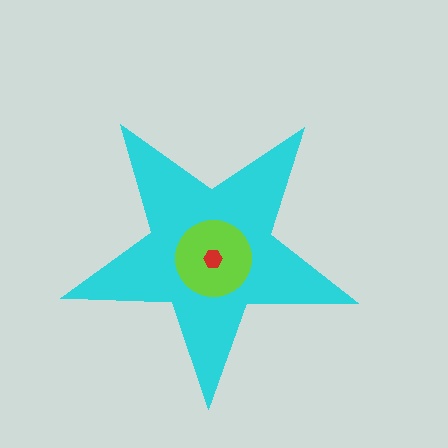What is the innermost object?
The red hexagon.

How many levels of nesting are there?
3.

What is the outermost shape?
The cyan star.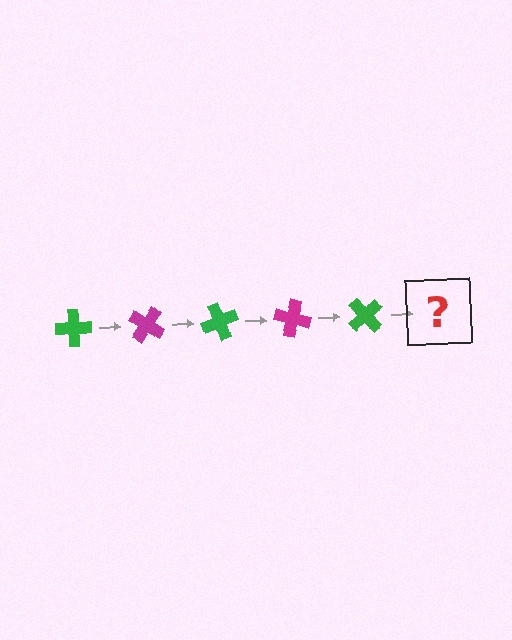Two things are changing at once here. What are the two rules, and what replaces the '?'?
The two rules are that it rotates 35 degrees each step and the color cycles through green and magenta. The '?' should be a magenta cross, rotated 175 degrees from the start.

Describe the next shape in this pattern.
It should be a magenta cross, rotated 175 degrees from the start.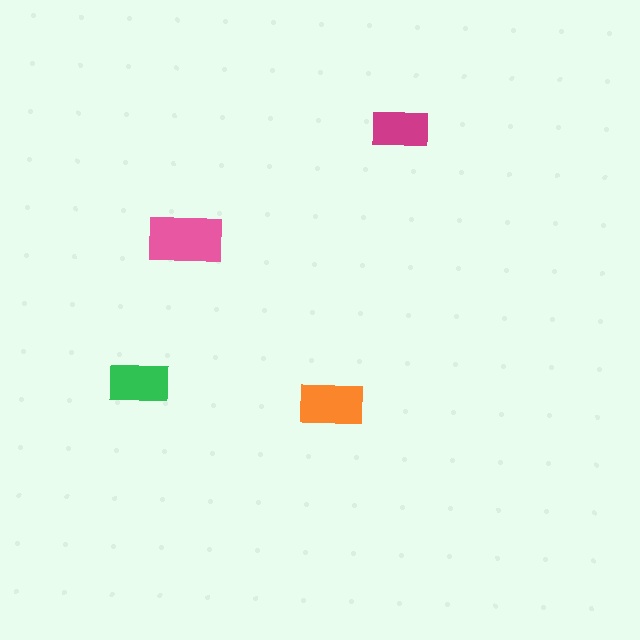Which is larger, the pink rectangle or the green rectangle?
The pink one.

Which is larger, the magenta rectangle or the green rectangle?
The green one.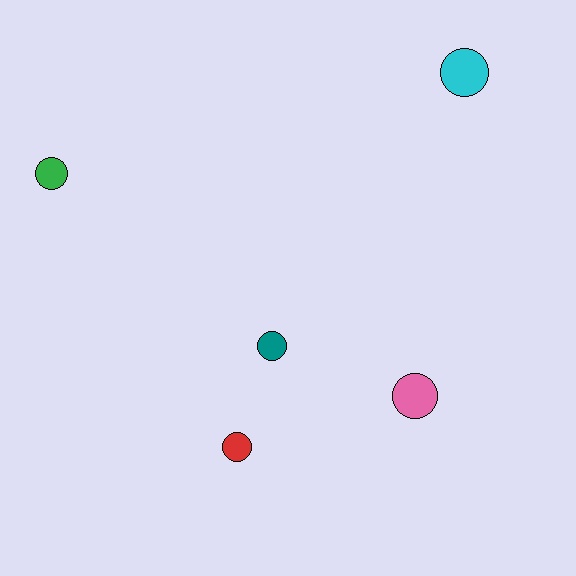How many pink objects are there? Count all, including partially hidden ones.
There is 1 pink object.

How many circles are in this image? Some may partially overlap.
There are 5 circles.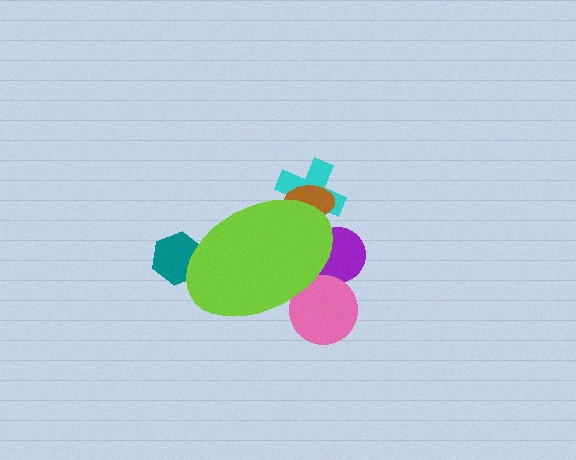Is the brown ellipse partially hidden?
Yes, the brown ellipse is partially hidden behind the lime ellipse.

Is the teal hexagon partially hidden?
Yes, the teal hexagon is partially hidden behind the lime ellipse.